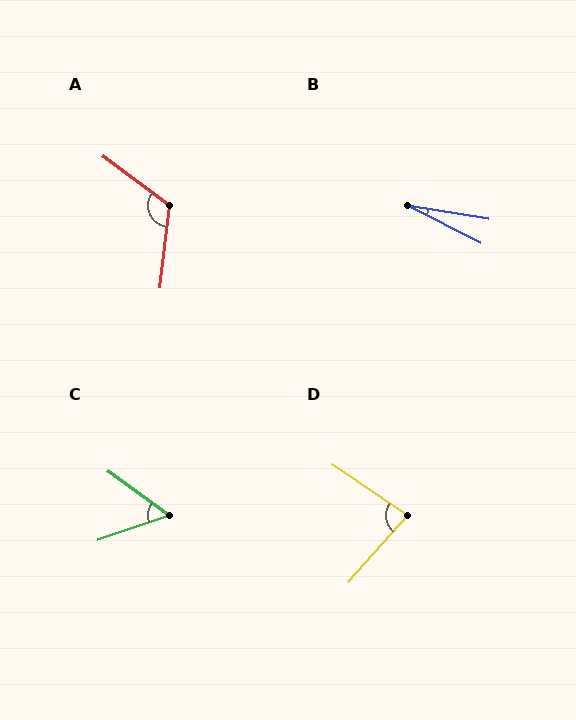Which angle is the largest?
A, at approximately 120 degrees.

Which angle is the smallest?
B, at approximately 18 degrees.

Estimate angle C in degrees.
Approximately 54 degrees.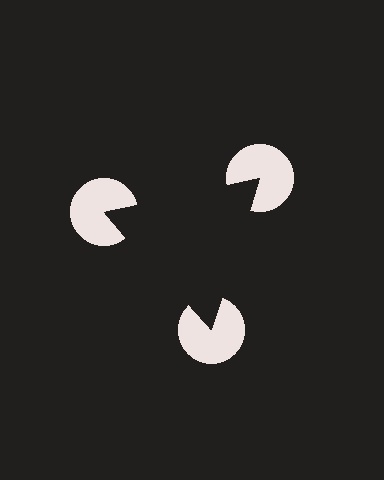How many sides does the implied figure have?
3 sides.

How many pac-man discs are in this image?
There are 3 — one at each vertex of the illusory triangle.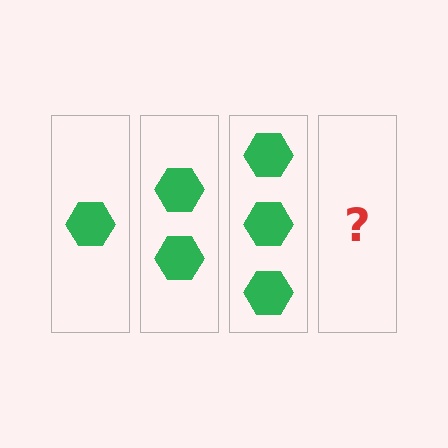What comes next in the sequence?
The next element should be 4 hexagons.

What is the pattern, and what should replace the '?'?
The pattern is that each step adds one more hexagon. The '?' should be 4 hexagons.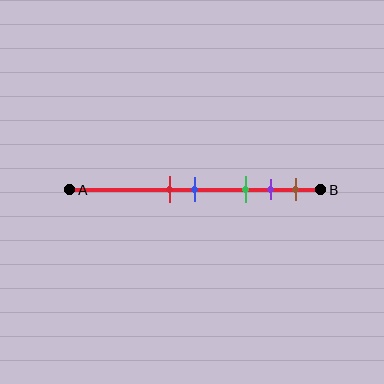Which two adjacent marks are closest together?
The red and blue marks are the closest adjacent pair.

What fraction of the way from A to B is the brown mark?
The brown mark is approximately 90% (0.9) of the way from A to B.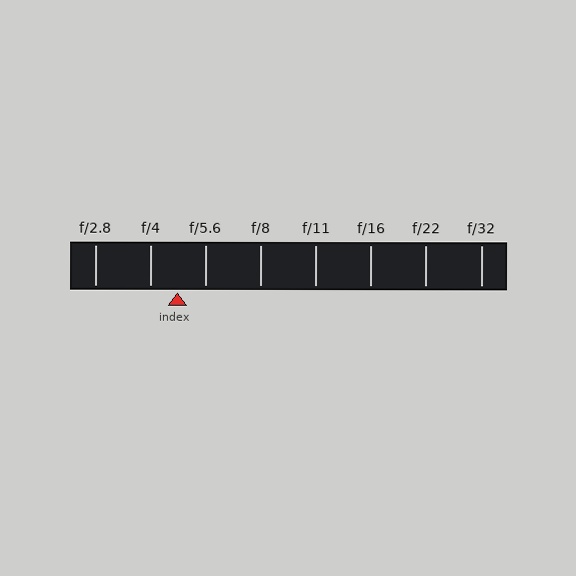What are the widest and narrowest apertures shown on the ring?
The widest aperture shown is f/2.8 and the narrowest is f/32.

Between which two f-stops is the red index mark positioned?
The index mark is between f/4 and f/5.6.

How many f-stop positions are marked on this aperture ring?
There are 8 f-stop positions marked.